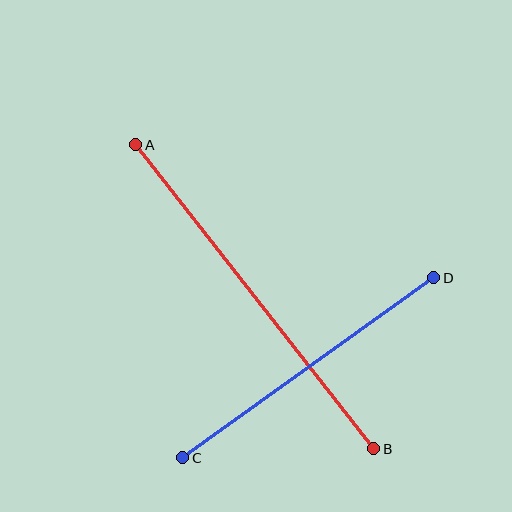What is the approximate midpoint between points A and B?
The midpoint is at approximately (255, 297) pixels.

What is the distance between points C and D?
The distance is approximately 309 pixels.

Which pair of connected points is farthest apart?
Points A and B are farthest apart.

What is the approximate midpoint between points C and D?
The midpoint is at approximately (308, 368) pixels.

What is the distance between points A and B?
The distance is approximately 386 pixels.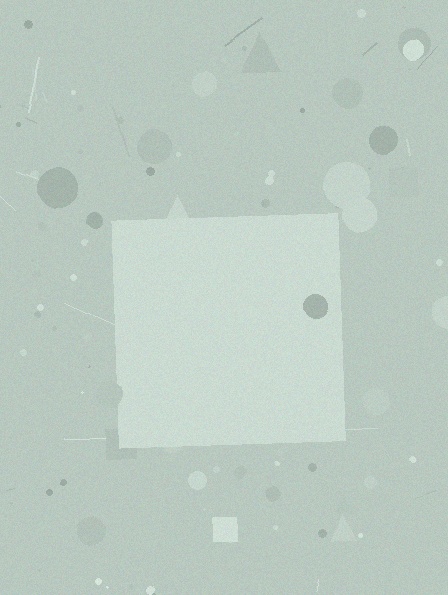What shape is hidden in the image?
A square is hidden in the image.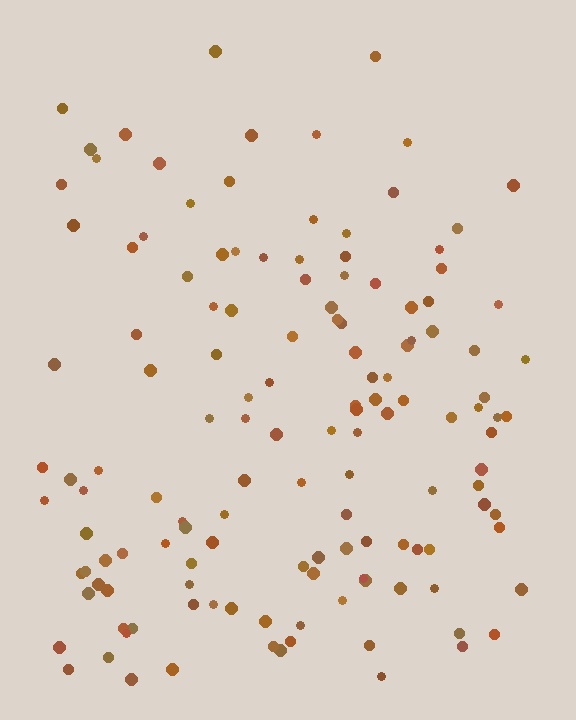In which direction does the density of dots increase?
From top to bottom, with the bottom side densest.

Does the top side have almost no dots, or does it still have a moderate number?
Still a moderate number, just noticeably fewer than the bottom.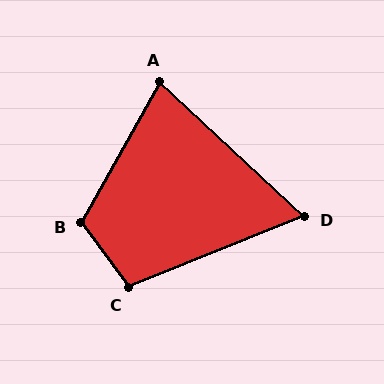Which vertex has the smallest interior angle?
D, at approximately 65 degrees.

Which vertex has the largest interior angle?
B, at approximately 115 degrees.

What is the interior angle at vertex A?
Approximately 76 degrees (acute).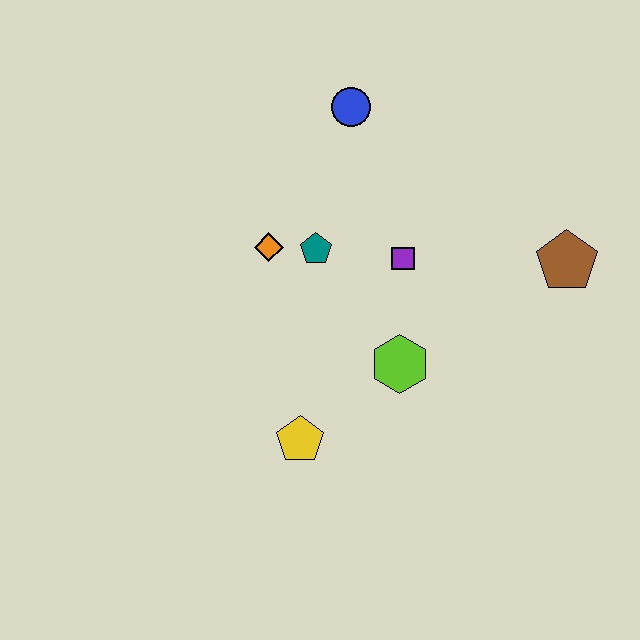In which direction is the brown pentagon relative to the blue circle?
The brown pentagon is to the right of the blue circle.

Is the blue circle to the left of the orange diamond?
No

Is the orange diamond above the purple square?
Yes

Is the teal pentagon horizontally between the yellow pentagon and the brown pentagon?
Yes